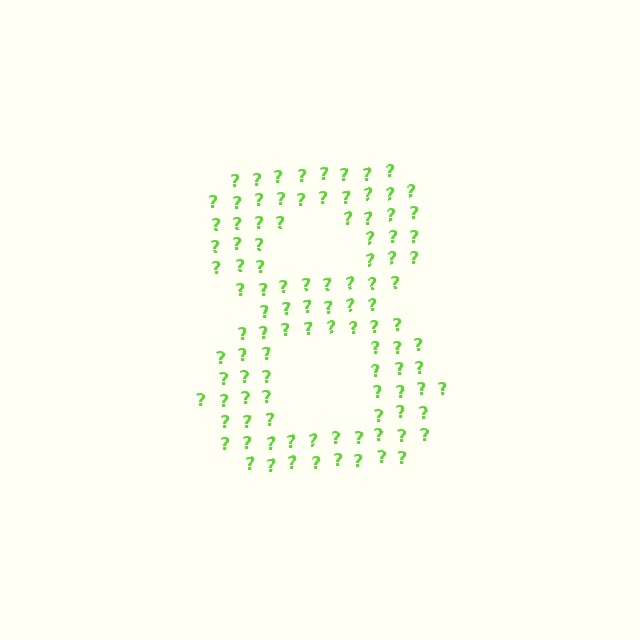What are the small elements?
The small elements are question marks.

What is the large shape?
The large shape is the digit 8.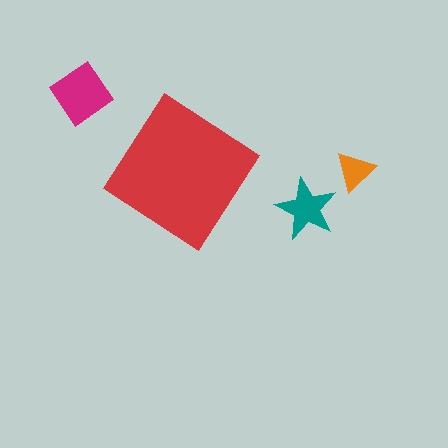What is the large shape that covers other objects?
A red diamond.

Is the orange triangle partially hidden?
No, the orange triangle is fully visible.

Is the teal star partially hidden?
No, the teal star is fully visible.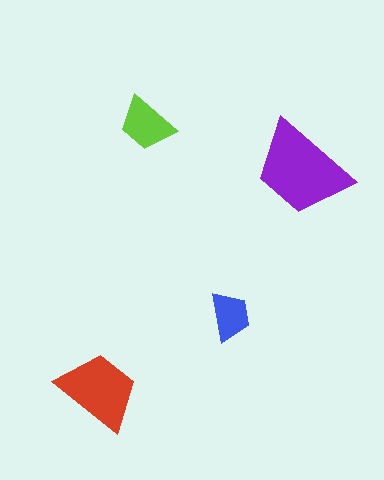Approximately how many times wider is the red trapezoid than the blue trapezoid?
About 1.5 times wider.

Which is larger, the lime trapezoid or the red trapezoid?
The red one.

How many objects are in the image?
There are 4 objects in the image.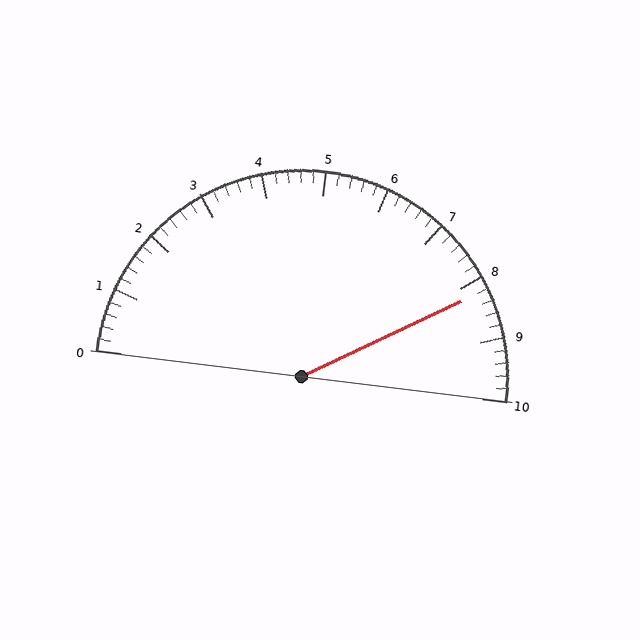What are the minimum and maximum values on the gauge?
The gauge ranges from 0 to 10.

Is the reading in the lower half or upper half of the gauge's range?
The reading is in the upper half of the range (0 to 10).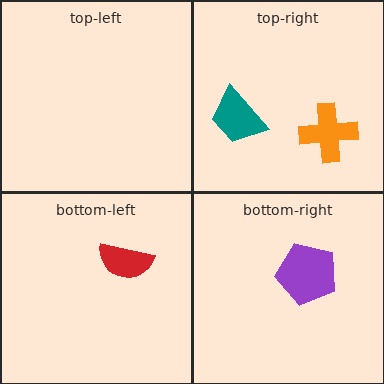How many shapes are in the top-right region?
2.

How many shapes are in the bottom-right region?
1.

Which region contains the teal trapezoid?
The top-right region.